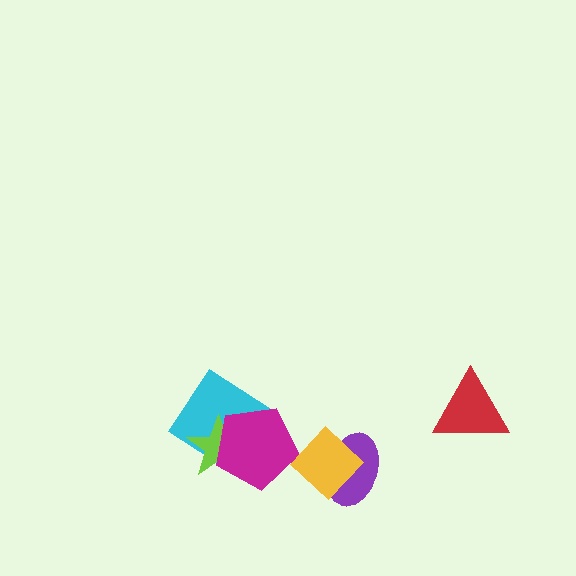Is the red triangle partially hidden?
No, no other shape covers it.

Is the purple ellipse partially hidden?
Yes, it is partially covered by another shape.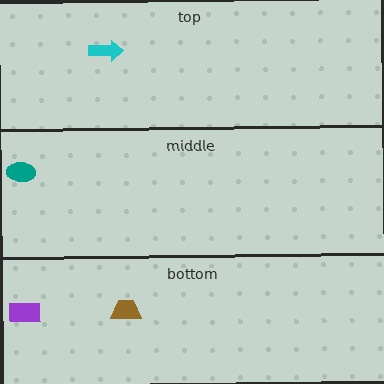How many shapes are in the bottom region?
2.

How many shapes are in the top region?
1.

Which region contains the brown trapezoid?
The bottom region.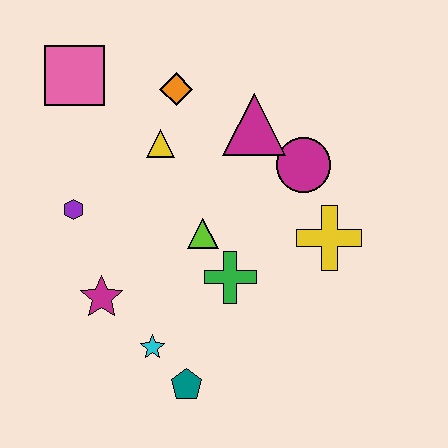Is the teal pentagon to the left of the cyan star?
No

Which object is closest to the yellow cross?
The magenta circle is closest to the yellow cross.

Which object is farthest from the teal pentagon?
The pink square is farthest from the teal pentagon.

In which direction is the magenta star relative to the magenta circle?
The magenta star is to the left of the magenta circle.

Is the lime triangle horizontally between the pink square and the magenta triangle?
Yes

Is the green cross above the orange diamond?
No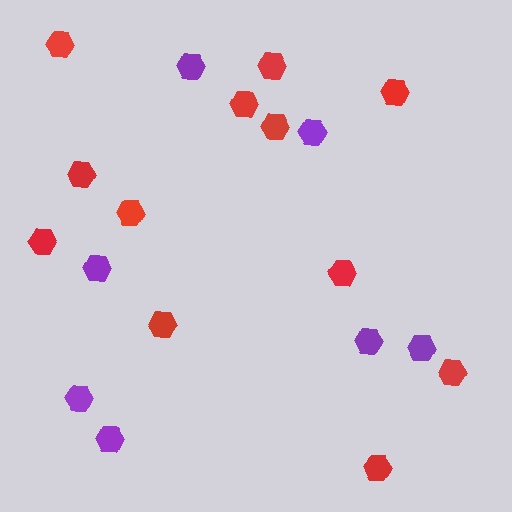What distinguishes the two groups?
There are 2 groups: one group of red hexagons (12) and one group of purple hexagons (7).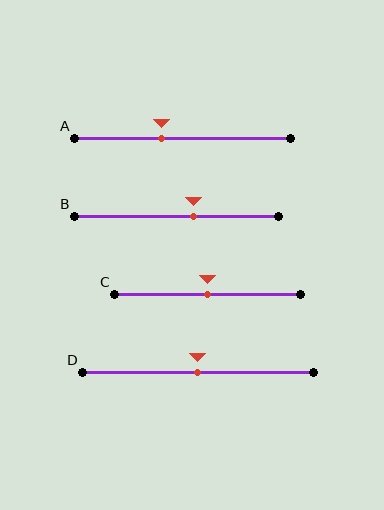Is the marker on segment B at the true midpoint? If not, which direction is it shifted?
No, the marker on segment B is shifted to the right by about 8% of the segment length.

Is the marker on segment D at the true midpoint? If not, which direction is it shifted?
Yes, the marker on segment D is at the true midpoint.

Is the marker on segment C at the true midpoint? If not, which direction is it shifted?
Yes, the marker on segment C is at the true midpoint.